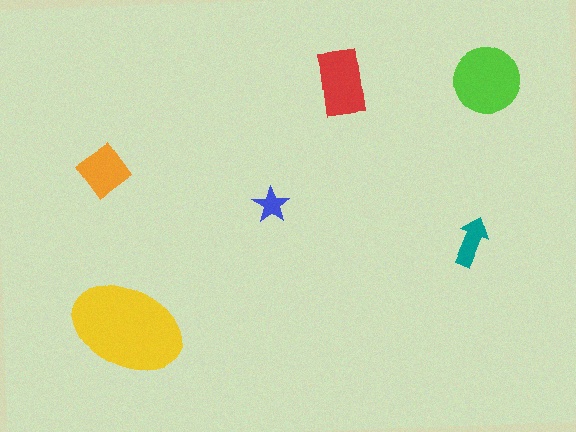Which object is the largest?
The yellow ellipse.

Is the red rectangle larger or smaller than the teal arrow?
Larger.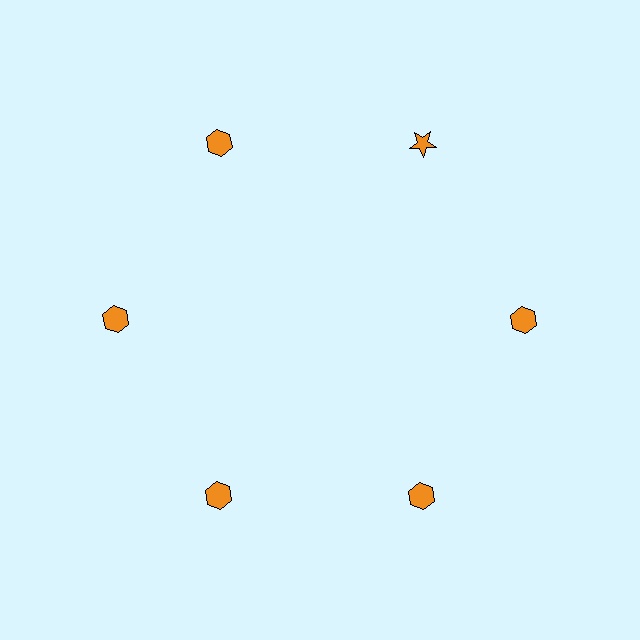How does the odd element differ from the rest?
It has a different shape: star instead of hexagon.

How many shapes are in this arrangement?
There are 6 shapes arranged in a ring pattern.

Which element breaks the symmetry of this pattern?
The orange star at roughly the 1 o'clock position breaks the symmetry. All other shapes are orange hexagons.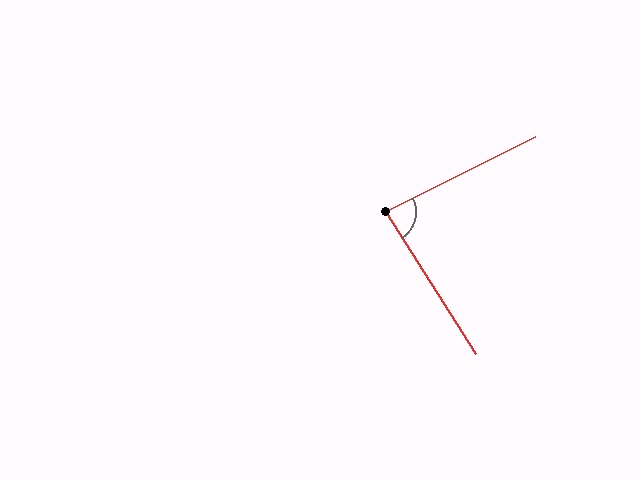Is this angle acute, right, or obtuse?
It is acute.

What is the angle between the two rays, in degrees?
Approximately 84 degrees.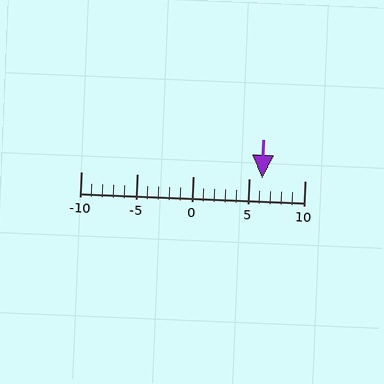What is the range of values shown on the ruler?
The ruler shows values from -10 to 10.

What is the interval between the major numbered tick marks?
The major tick marks are spaced 5 units apart.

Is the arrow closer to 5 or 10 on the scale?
The arrow is closer to 5.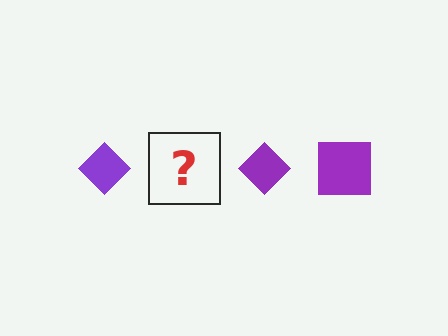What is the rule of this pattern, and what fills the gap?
The rule is that the pattern cycles through diamond, square shapes in purple. The gap should be filled with a purple square.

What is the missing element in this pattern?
The missing element is a purple square.